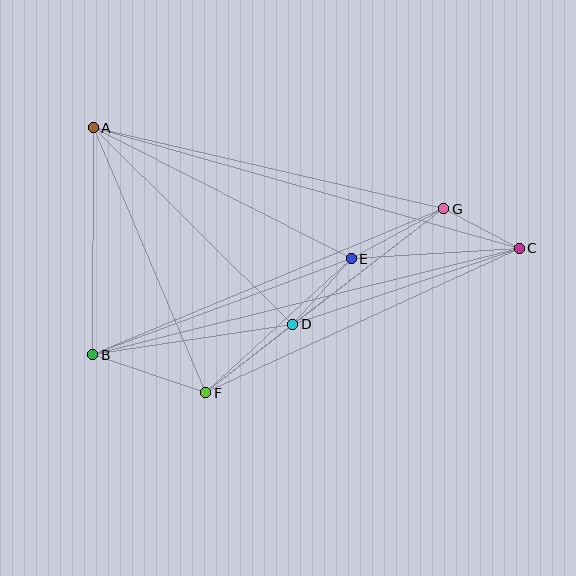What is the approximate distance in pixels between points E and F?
The distance between E and F is approximately 198 pixels.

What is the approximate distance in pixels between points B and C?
The distance between B and C is approximately 440 pixels.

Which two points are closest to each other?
Points C and G are closest to each other.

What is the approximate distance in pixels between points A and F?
The distance between A and F is approximately 288 pixels.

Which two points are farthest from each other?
Points A and C are farthest from each other.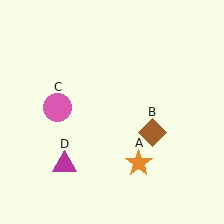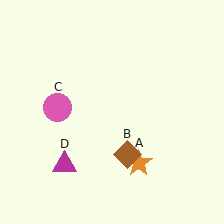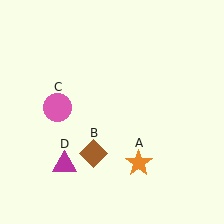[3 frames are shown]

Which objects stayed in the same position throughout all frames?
Orange star (object A) and pink circle (object C) and magenta triangle (object D) remained stationary.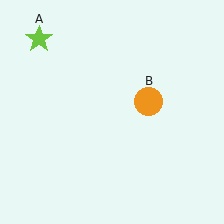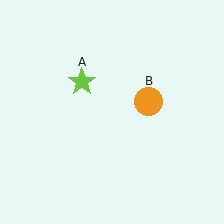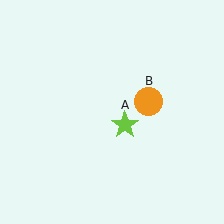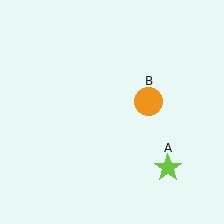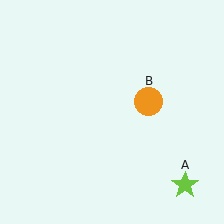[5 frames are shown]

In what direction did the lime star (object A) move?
The lime star (object A) moved down and to the right.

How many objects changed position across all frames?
1 object changed position: lime star (object A).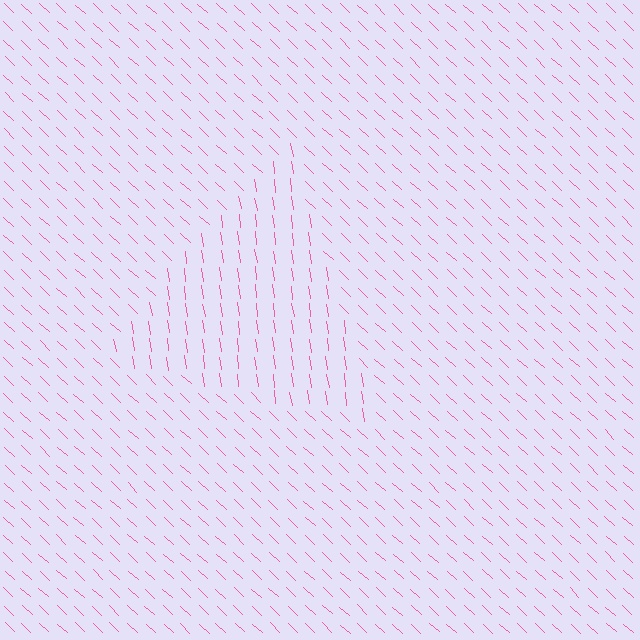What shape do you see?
I see a triangle.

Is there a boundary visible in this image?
Yes, there is a texture boundary formed by a change in line orientation.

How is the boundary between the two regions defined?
The boundary is defined purely by a change in line orientation (approximately 39 degrees difference). All lines are the same color and thickness.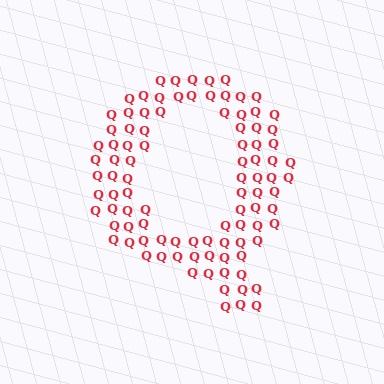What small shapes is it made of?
It is made of small letter Q's.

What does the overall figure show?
The overall figure shows the letter Q.